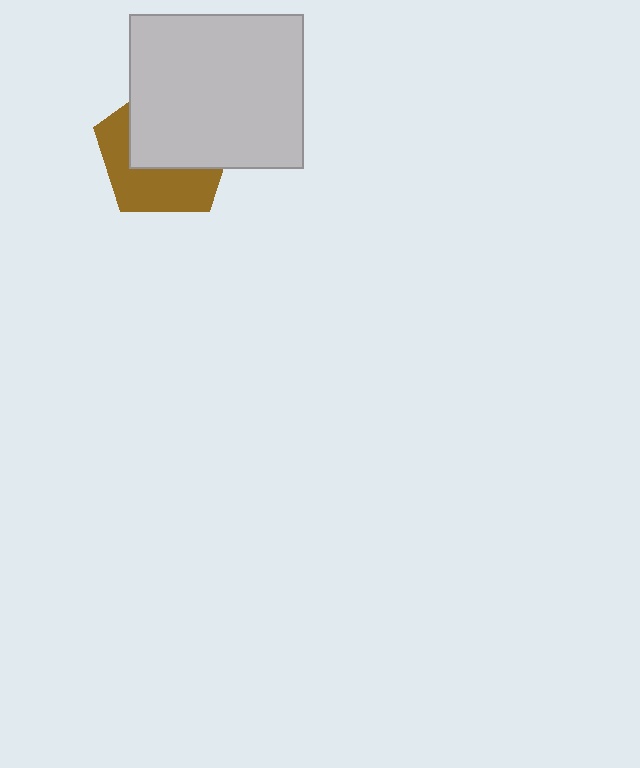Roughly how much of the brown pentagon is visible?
A small part of it is visible (roughly 45%).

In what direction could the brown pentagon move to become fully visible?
The brown pentagon could move toward the lower-left. That would shift it out from behind the light gray rectangle entirely.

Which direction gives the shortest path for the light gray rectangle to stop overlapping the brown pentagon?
Moving toward the upper-right gives the shortest separation.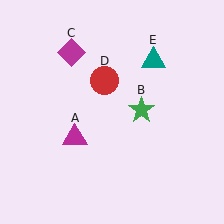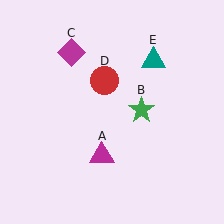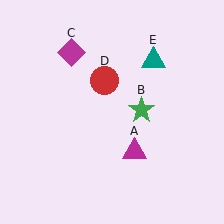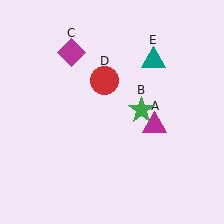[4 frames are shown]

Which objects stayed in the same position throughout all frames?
Green star (object B) and magenta diamond (object C) and red circle (object D) and teal triangle (object E) remained stationary.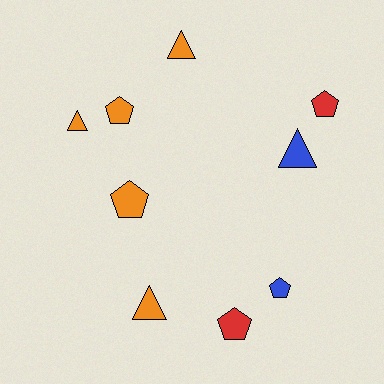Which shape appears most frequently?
Pentagon, with 5 objects.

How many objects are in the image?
There are 9 objects.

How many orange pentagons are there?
There are 2 orange pentagons.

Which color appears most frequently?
Orange, with 5 objects.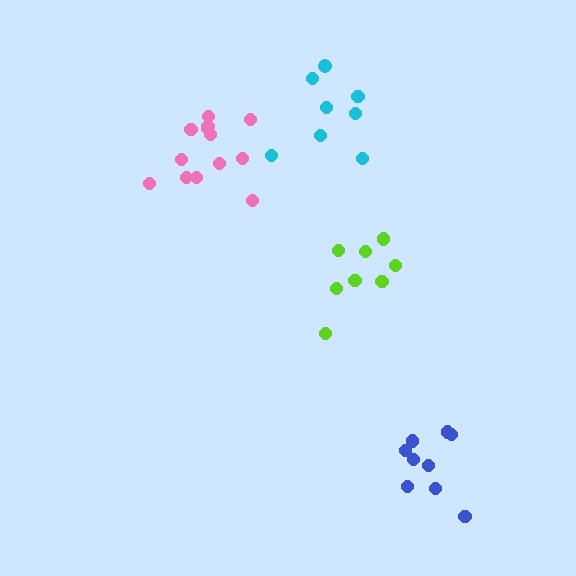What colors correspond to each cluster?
The clusters are colored: lime, cyan, blue, pink.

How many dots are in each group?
Group 1: 8 dots, Group 2: 8 dots, Group 3: 9 dots, Group 4: 13 dots (38 total).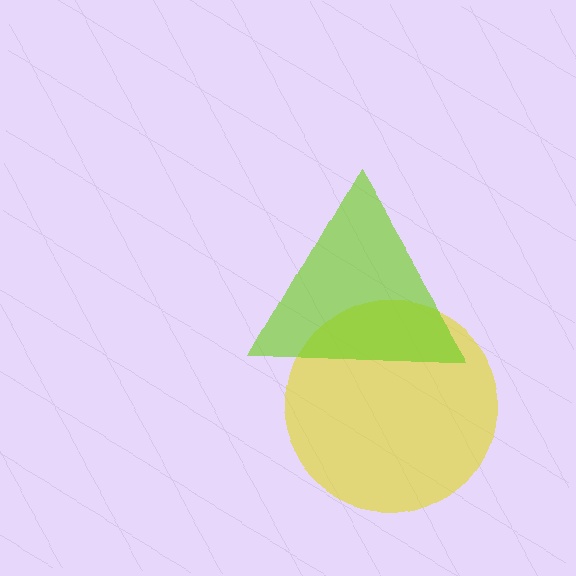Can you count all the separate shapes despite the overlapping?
Yes, there are 2 separate shapes.